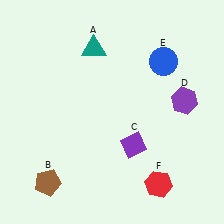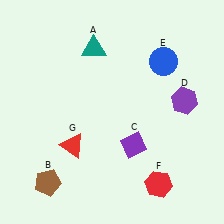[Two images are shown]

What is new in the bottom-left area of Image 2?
A red triangle (G) was added in the bottom-left area of Image 2.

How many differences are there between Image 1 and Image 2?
There is 1 difference between the two images.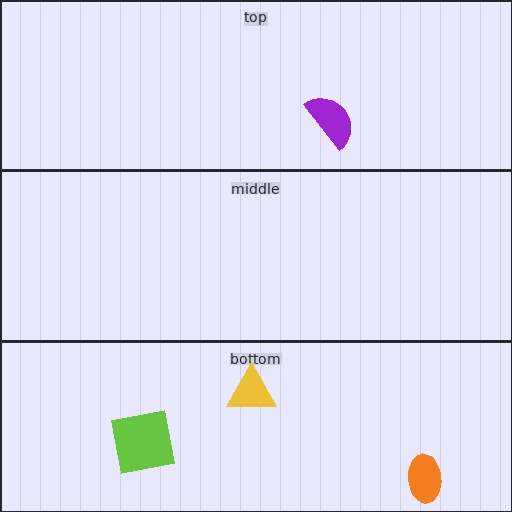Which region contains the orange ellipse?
The bottom region.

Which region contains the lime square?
The bottom region.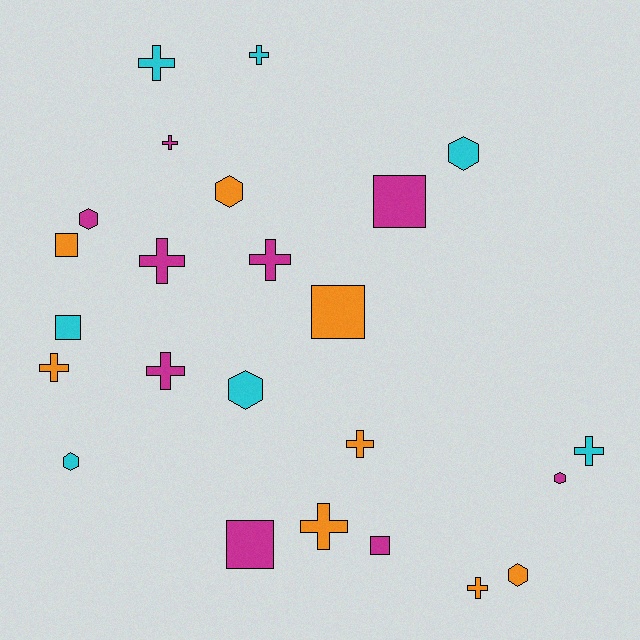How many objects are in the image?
There are 24 objects.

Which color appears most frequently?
Magenta, with 9 objects.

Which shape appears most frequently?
Cross, with 11 objects.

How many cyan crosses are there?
There are 3 cyan crosses.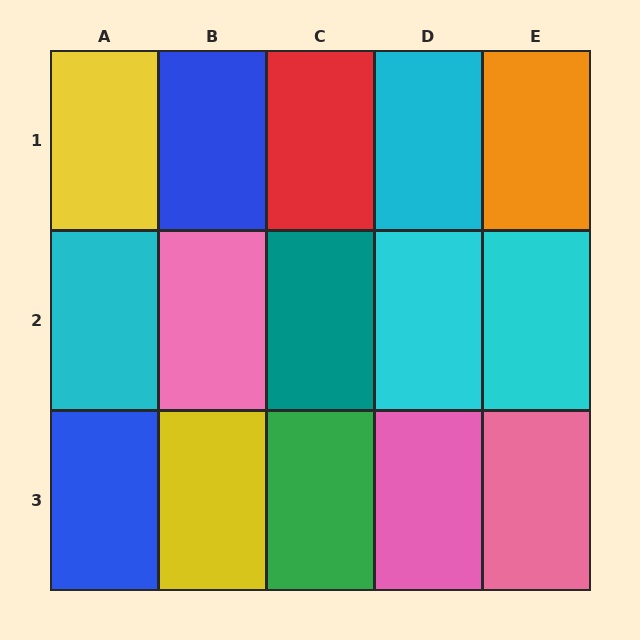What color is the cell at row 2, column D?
Cyan.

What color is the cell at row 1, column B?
Blue.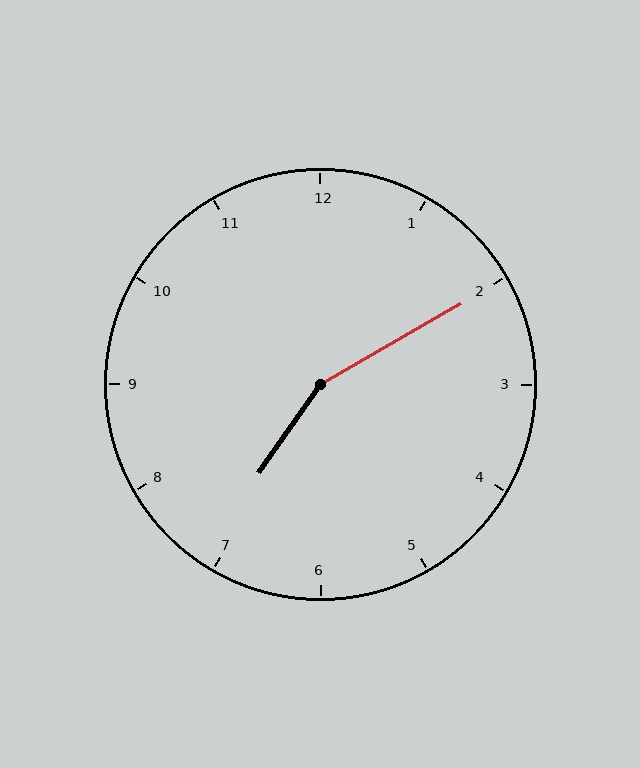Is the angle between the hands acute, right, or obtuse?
It is obtuse.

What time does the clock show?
7:10.